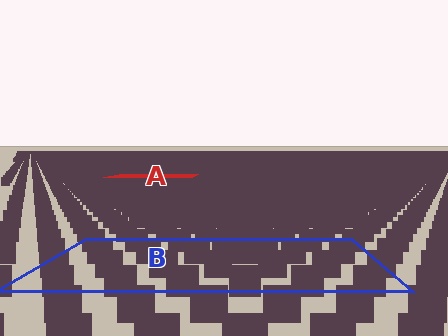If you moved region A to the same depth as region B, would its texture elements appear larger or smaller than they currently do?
They would appear larger. At a closer depth, the same texture elements are projected at a bigger on-screen size.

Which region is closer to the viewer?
Region B is closer. The texture elements there are larger and more spread out.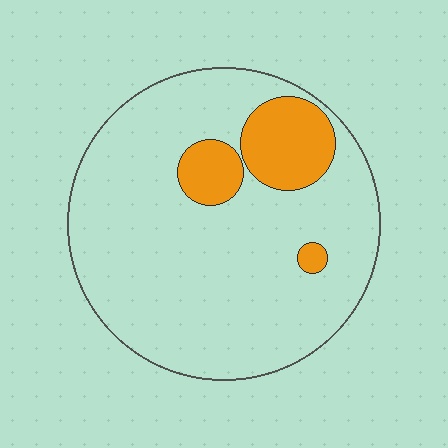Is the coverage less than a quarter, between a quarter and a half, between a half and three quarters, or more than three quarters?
Less than a quarter.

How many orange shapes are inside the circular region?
3.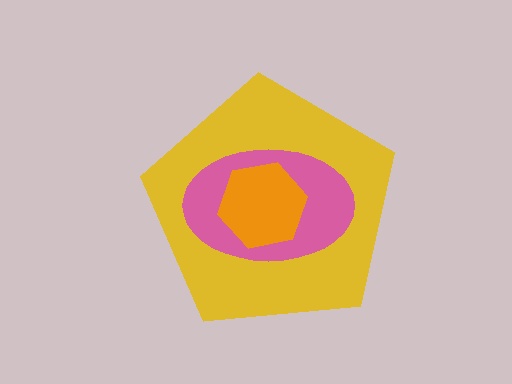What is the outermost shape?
The yellow pentagon.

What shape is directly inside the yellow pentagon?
The pink ellipse.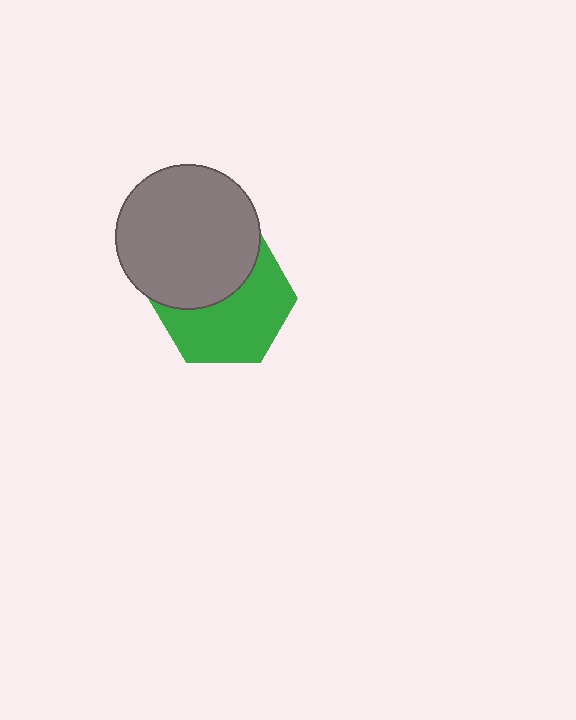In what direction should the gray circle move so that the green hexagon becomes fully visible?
The gray circle should move up. That is the shortest direction to clear the overlap and leave the green hexagon fully visible.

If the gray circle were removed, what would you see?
You would see the complete green hexagon.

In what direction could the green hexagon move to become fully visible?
The green hexagon could move down. That would shift it out from behind the gray circle entirely.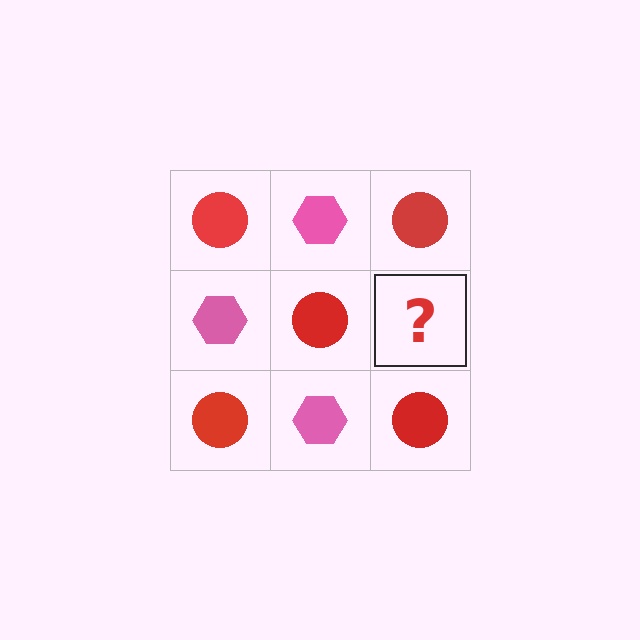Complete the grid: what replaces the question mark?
The question mark should be replaced with a pink hexagon.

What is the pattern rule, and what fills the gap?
The rule is that it alternates red circle and pink hexagon in a checkerboard pattern. The gap should be filled with a pink hexagon.